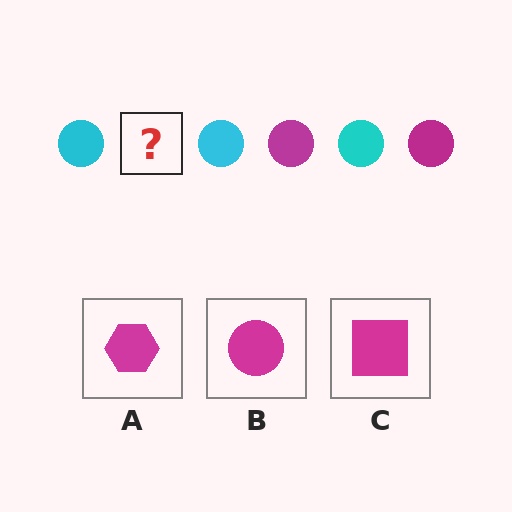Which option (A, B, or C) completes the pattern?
B.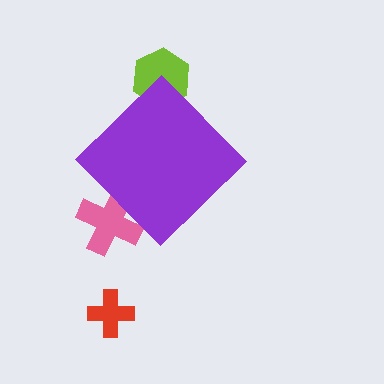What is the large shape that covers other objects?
A purple diamond.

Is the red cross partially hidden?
No, the red cross is fully visible.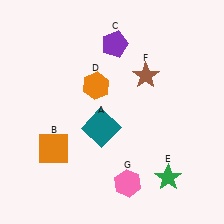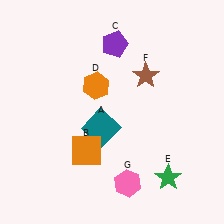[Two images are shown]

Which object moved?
The orange square (B) moved right.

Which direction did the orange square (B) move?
The orange square (B) moved right.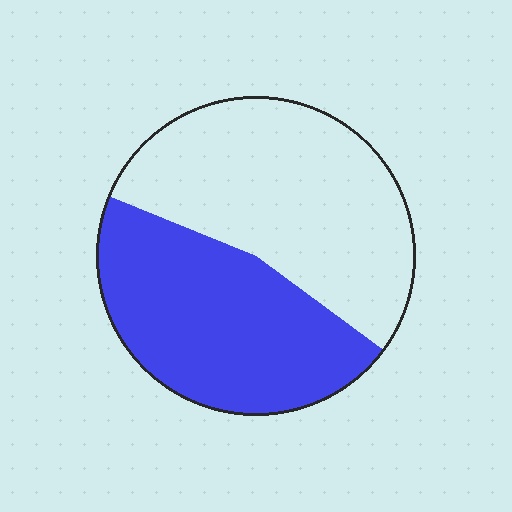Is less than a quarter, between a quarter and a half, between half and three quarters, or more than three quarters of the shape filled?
Between a quarter and a half.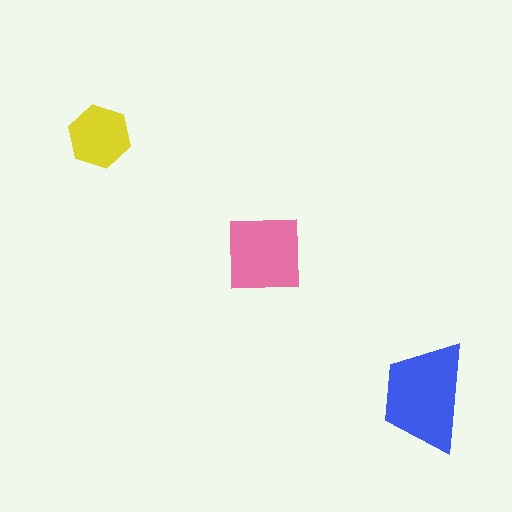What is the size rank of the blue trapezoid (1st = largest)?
1st.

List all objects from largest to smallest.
The blue trapezoid, the pink square, the yellow hexagon.